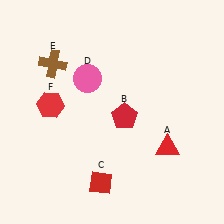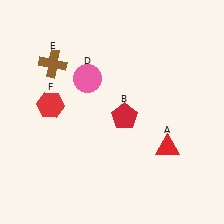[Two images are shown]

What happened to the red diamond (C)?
The red diamond (C) was removed in Image 2. It was in the bottom-left area of Image 1.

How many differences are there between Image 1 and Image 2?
There is 1 difference between the two images.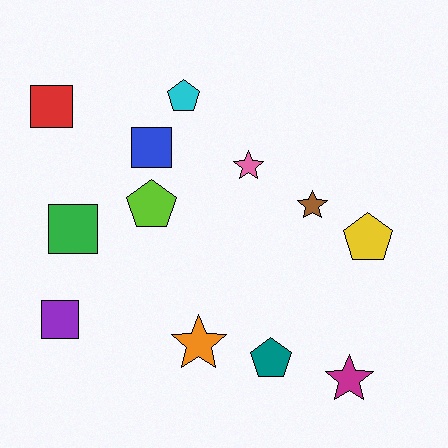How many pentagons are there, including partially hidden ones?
There are 4 pentagons.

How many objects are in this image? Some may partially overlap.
There are 12 objects.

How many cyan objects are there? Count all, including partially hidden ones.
There is 1 cyan object.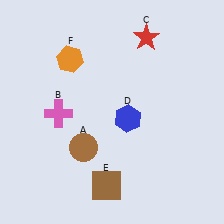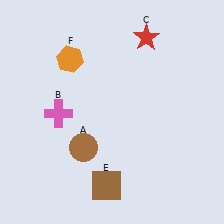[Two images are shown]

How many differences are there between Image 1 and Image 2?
There is 1 difference between the two images.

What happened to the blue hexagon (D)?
The blue hexagon (D) was removed in Image 2. It was in the bottom-right area of Image 1.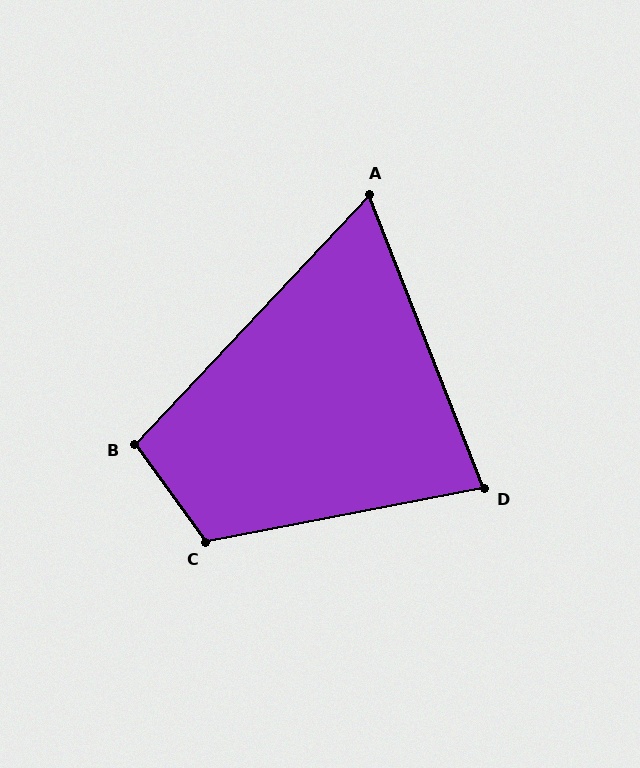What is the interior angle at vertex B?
Approximately 101 degrees (obtuse).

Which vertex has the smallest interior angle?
A, at approximately 65 degrees.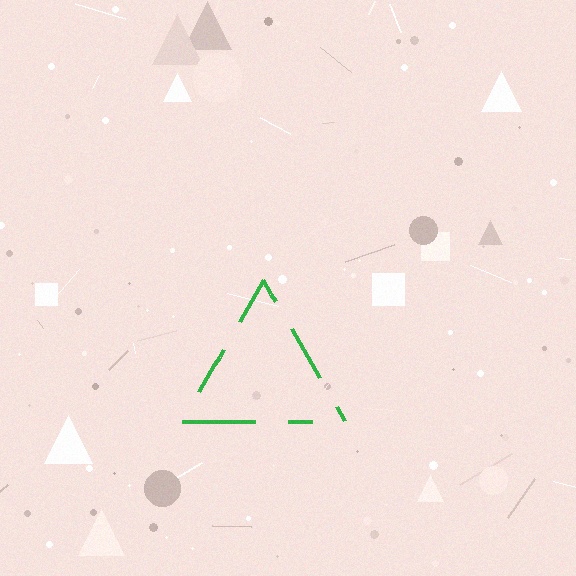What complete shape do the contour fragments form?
The contour fragments form a triangle.